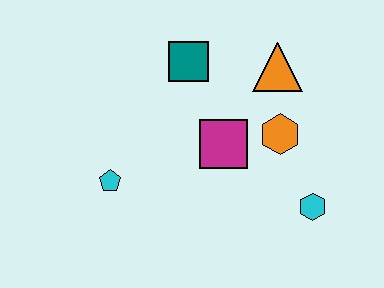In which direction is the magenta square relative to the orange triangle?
The magenta square is below the orange triangle.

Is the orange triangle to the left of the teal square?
No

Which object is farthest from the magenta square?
The cyan pentagon is farthest from the magenta square.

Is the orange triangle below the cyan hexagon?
No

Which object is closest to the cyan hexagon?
The orange hexagon is closest to the cyan hexagon.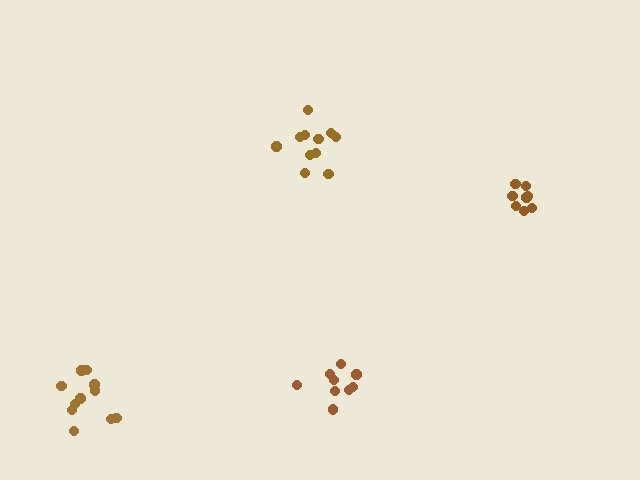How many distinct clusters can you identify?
There are 4 distinct clusters.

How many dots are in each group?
Group 1: 11 dots, Group 2: 8 dots, Group 3: 11 dots, Group 4: 9 dots (39 total).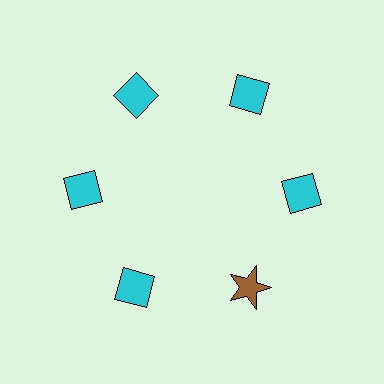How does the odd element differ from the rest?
It differs in both color (brown instead of cyan) and shape (star instead of diamond).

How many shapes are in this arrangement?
There are 6 shapes arranged in a ring pattern.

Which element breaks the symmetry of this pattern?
The brown star at roughly the 5 o'clock position breaks the symmetry. All other shapes are cyan diamonds.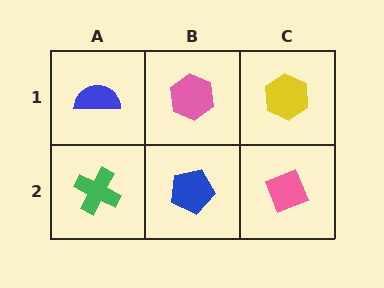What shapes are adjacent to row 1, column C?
A pink diamond (row 2, column C), a pink hexagon (row 1, column B).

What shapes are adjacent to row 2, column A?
A blue semicircle (row 1, column A), a blue pentagon (row 2, column B).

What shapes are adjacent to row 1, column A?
A green cross (row 2, column A), a pink hexagon (row 1, column B).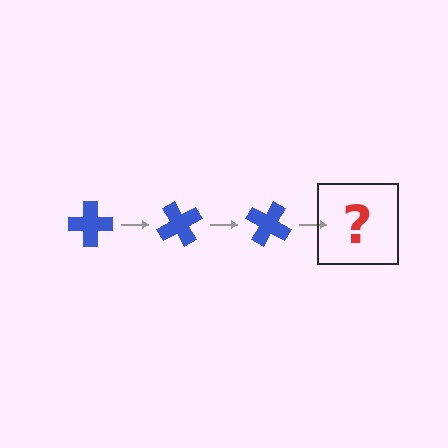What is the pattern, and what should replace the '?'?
The pattern is that the cross rotates 60 degrees each step. The '?' should be a blue cross rotated 180 degrees.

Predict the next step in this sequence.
The next step is a blue cross rotated 180 degrees.